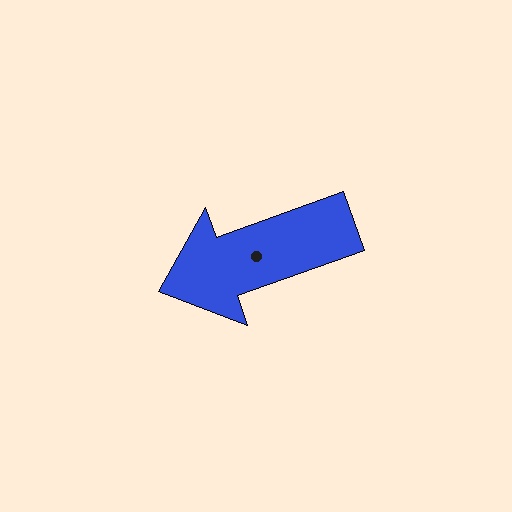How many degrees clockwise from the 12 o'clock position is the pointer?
Approximately 250 degrees.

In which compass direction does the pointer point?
West.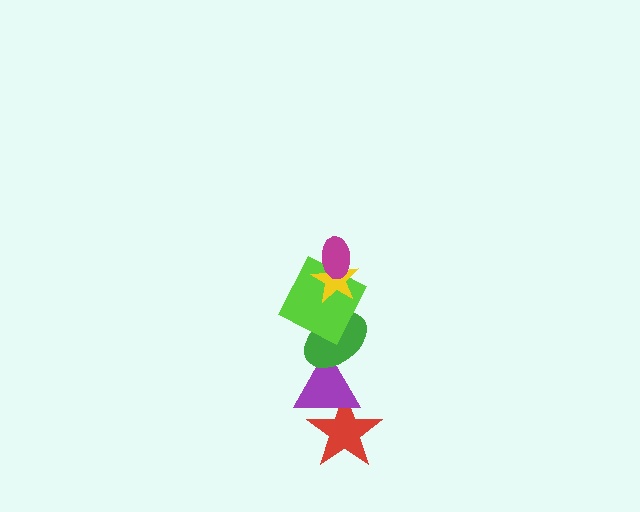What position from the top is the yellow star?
The yellow star is 2nd from the top.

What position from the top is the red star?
The red star is 6th from the top.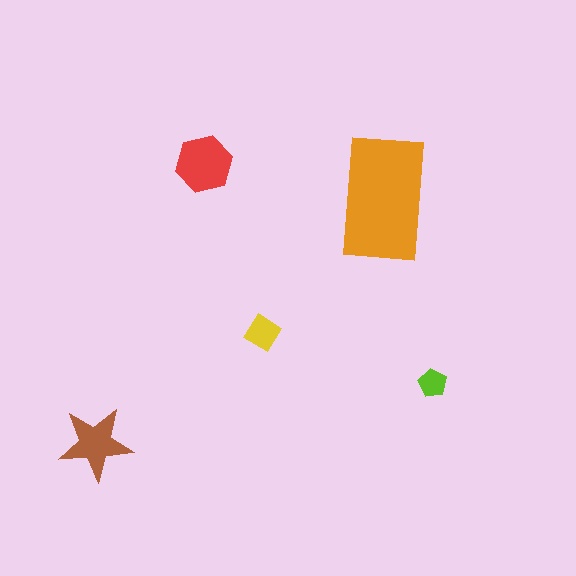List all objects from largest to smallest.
The orange rectangle, the red hexagon, the brown star, the yellow diamond, the lime pentagon.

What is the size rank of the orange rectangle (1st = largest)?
1st.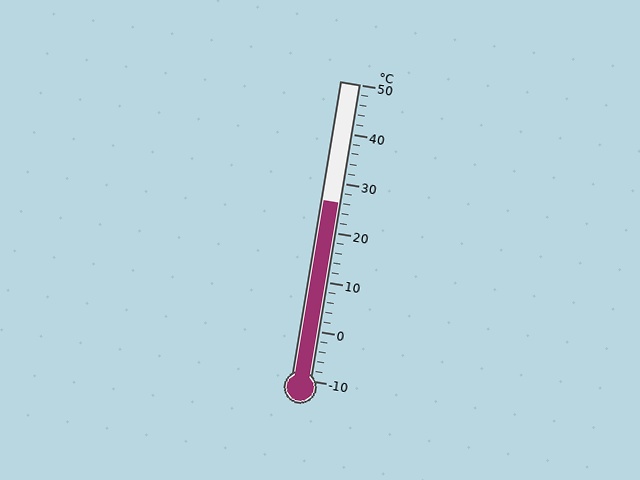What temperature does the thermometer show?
The thermometer shows approximately 26°C.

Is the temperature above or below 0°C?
The temperature is above 0°C.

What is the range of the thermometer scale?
The thermometer scale ranges from -10°C to 50°C.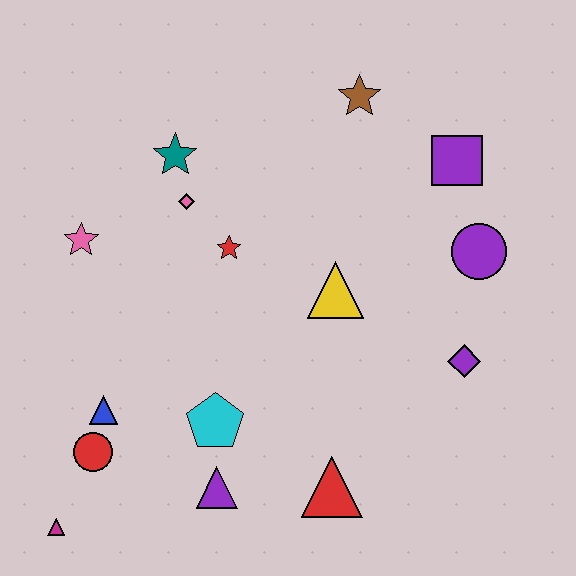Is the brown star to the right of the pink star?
Yes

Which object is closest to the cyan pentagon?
The purple triangle is closest to the cyan pentagon.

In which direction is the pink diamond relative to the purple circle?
The pink diamond is to the left of the purple circle.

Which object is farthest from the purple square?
The magenta triangle is farthest from the purple square.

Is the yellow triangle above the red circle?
Yes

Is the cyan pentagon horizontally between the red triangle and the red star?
No